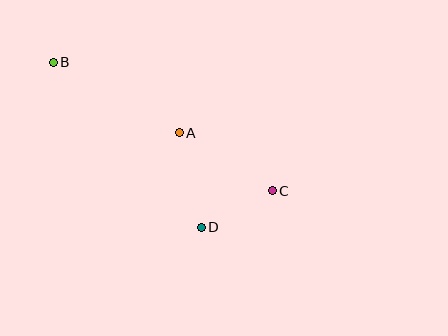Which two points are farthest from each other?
Points B and C are farthest from each other.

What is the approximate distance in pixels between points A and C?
The distance between A and C is approximately 110 pixels.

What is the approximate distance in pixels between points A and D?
The distance between A and D is approximately 97 pixels.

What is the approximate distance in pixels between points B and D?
The distance between B and D is approximately 222 pixels.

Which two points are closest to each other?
Points C and D are closest to each other.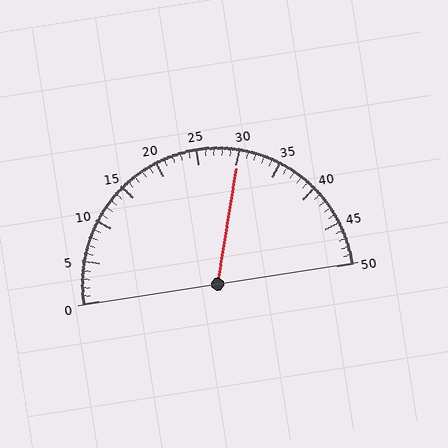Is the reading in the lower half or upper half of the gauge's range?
The reading is in the upper half of the range (0 to 50).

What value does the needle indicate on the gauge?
The needle indicates approximately 30.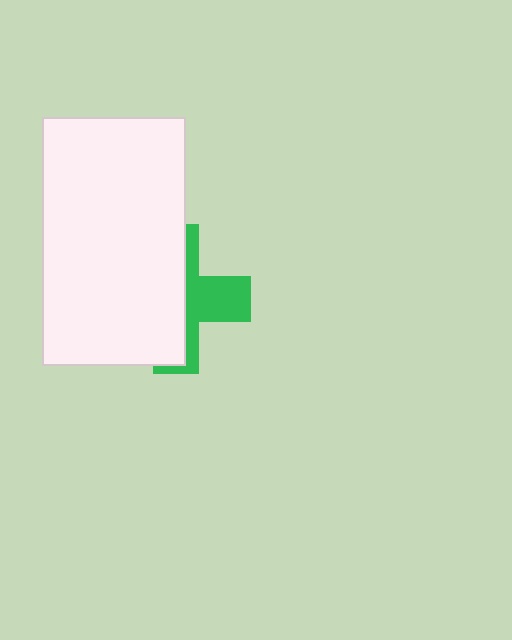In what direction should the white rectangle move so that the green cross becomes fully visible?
The white rectangle should move left. That is the shortest direction to clear the overlap and leave the green cross fully visible.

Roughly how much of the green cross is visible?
A small part of it is visible (roughly 41%).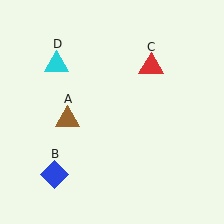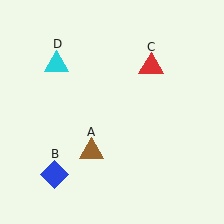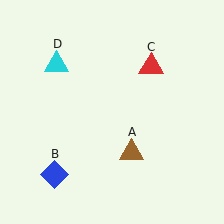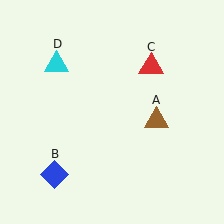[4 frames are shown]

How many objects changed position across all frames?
1 object changed position: brown triangle (object A).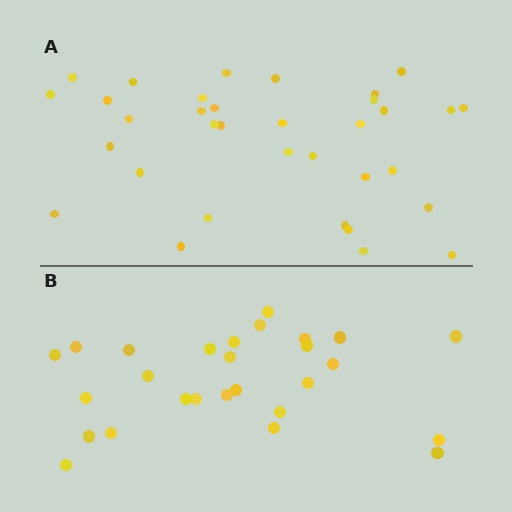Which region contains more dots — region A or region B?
Region A (the top region) has more dots.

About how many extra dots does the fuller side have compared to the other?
Region A has roughly 8 or so more dots than region B.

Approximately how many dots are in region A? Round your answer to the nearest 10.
About 30 dots. (The exact count is 34, which rounds to 30.)